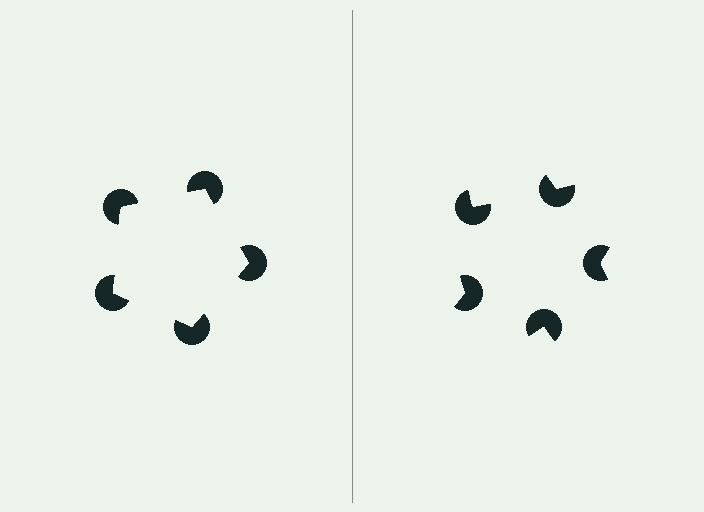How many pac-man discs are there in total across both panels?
10 — 5 on each side.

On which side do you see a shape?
An illusory pentagon appears on the left side. On the right side the wedge cuts are rotated, so no coherent shape forms.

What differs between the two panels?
The pac-man discs are positioned identically on both sides; only the wedge orientations differ. On the left they align to a pentagon; on the right they are misaligned.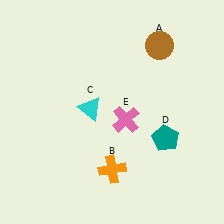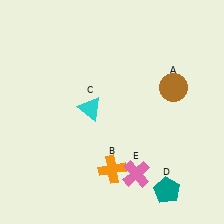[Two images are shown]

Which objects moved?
The objects that moved are: the brown circle (A), the teal pentagon (D), the pink cross (E).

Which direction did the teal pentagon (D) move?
The teal pentagon (D) moved down.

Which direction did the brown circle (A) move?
The brown circle (A) moved down.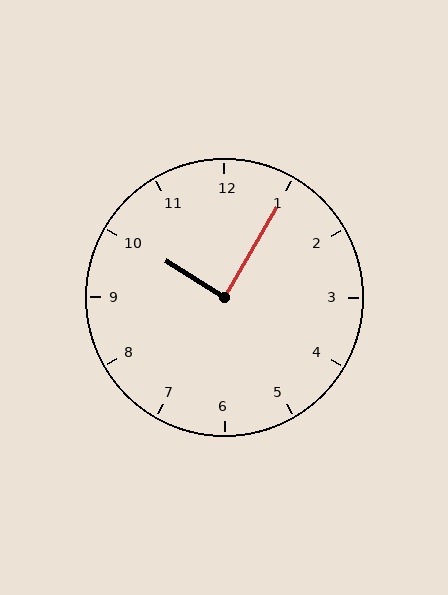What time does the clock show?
10:05.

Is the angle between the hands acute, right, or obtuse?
It is right.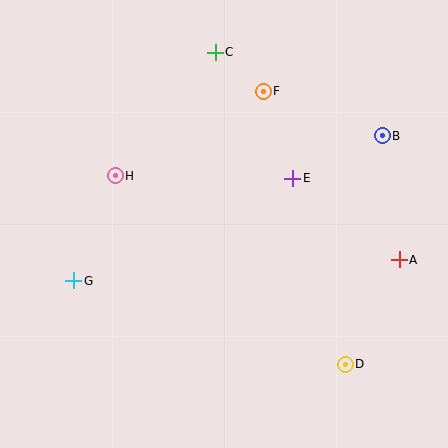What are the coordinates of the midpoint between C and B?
The midpoint between C and B is at (299, 94).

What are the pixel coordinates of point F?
Point F is at (263, 91).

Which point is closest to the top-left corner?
Point H is closest to the top-left corner.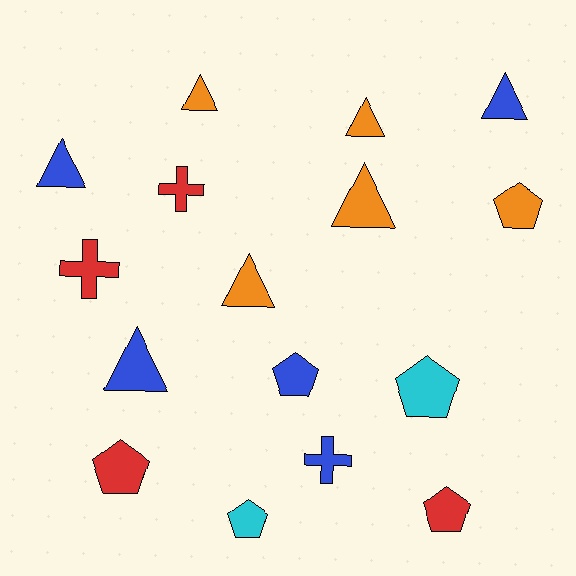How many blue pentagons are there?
There is 1 blue pentagon.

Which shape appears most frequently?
Triangle, with 7 objects.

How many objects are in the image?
There are 16 objects.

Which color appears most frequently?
Blue, with 5 objects.